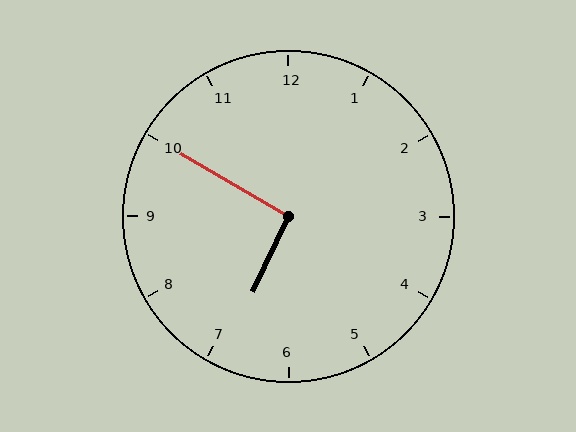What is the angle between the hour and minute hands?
Approximately 95 degrees.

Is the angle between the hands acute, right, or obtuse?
It is right.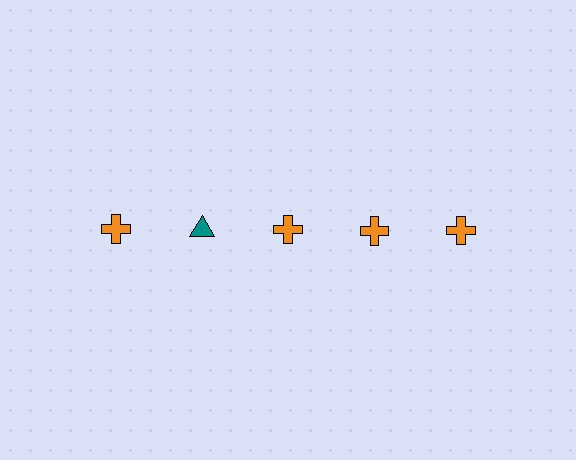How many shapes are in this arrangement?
There are 5 shapes arranged in a grid pattern.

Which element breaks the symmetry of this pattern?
The teal triangle in the top row, second from left column breaks the symmetry. All other shapes are orange crosses.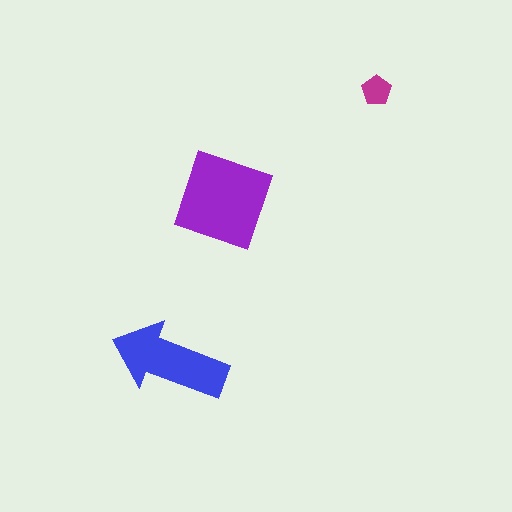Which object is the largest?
The purple square.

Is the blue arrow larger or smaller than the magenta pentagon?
Larger.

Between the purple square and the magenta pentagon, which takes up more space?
The purple square.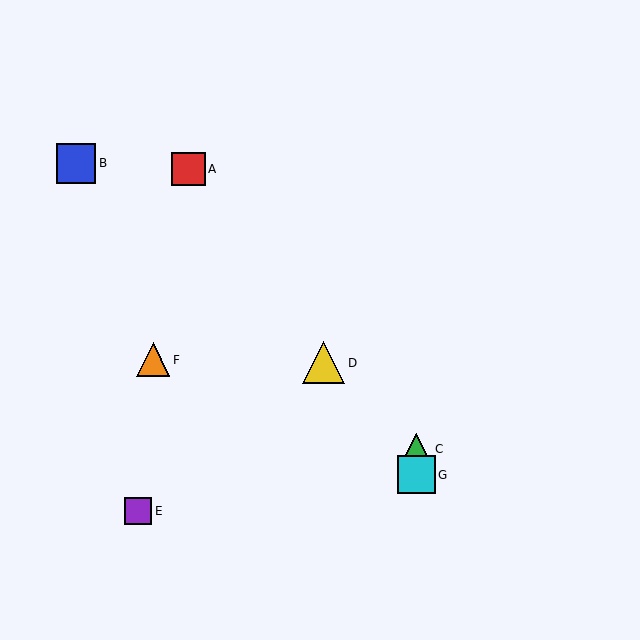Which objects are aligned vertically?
Objects C, G are aligned vertically.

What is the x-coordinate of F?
Object F is at x≈153.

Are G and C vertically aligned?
Yes, both are at x≈416.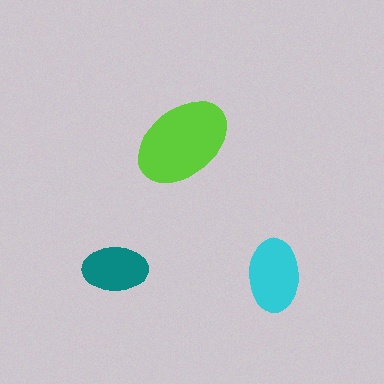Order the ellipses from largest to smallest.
the lime one, the cyan one, the teal one.